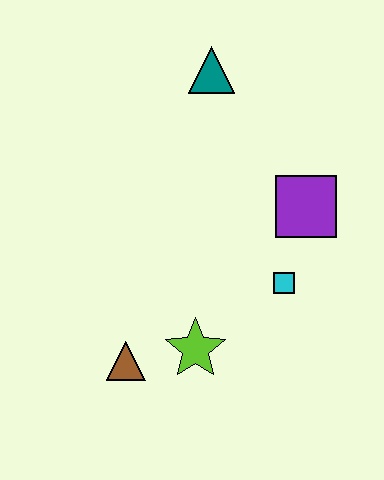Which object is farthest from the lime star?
The teal triangle is farthest from the lime star.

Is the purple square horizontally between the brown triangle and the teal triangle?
No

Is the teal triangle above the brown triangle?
Yes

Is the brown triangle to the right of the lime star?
No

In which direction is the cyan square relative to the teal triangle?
The cyan square is below the teal triangle.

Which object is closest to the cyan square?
The purple square is closest to the cyan square.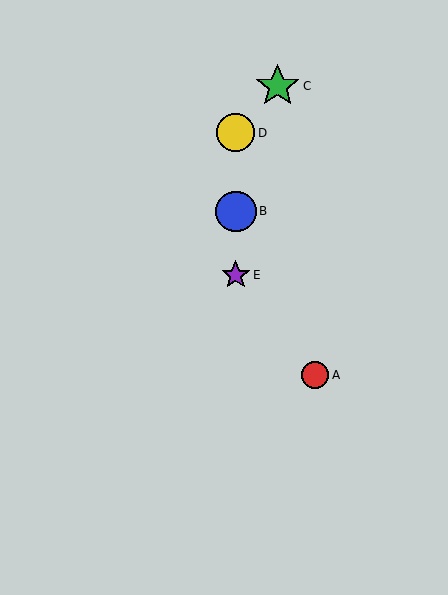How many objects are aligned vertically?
3 objects (B, D, E) are aligned vertically.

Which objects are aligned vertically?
Objects B, D, E are aligned vertically.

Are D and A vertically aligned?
No, D is at x≈236 and A is at x≈315.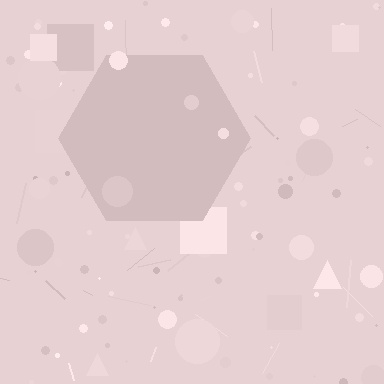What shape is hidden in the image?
A hexagon is hidden in the image.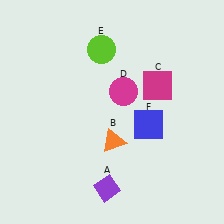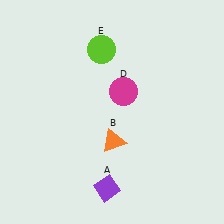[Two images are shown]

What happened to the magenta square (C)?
The magenta square (C) was removed in Image 2. It was in the top-right area of Image 1.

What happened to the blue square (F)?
The blue square (F) was removed in Image 2. It was in the bottom-right area of Image 1.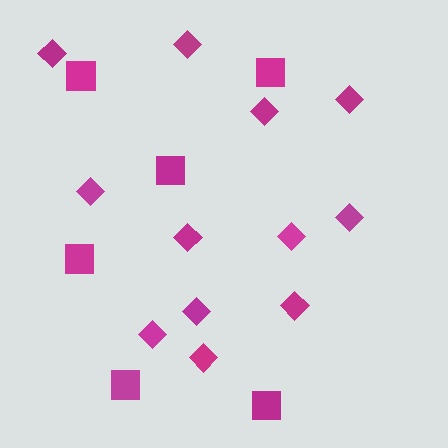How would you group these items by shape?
There are 2 groups: one group of squares (6) and one group of diamonds (12).